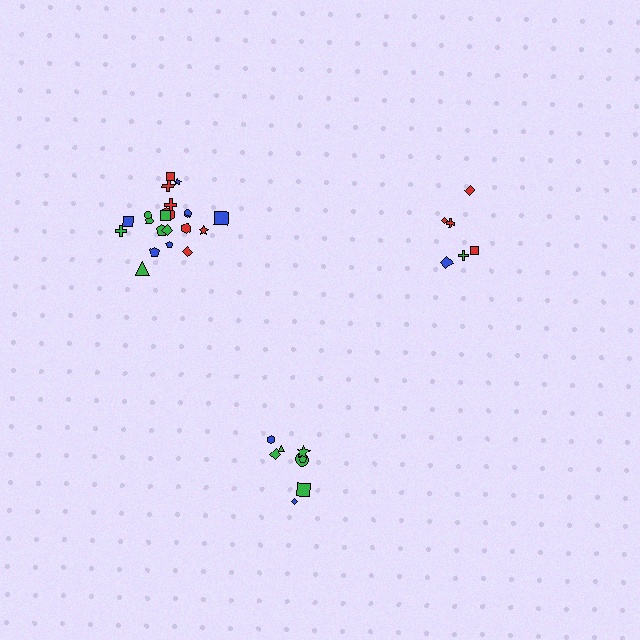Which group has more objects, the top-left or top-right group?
The top-left group.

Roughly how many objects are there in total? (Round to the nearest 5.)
Roughly 35 objects in total.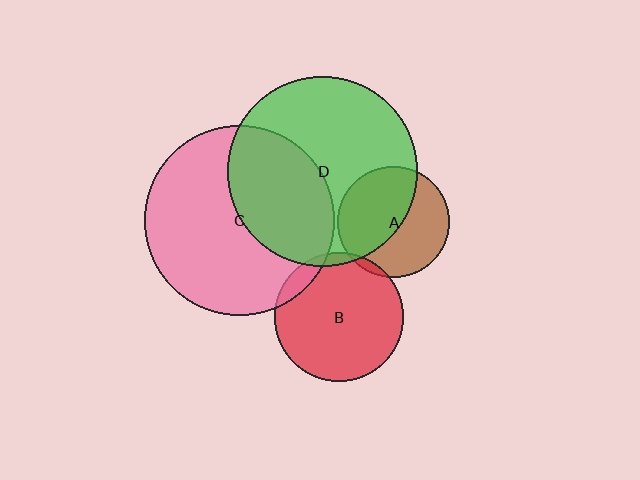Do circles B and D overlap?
Yes.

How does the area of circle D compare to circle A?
Approximately 2.9 times.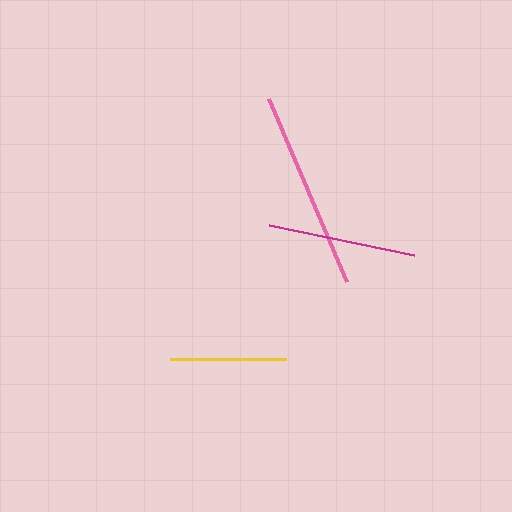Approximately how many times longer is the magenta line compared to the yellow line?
The magenta line is approximately 1.3 times the length of the yellow line.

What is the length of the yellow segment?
The yellow segment is approximately 117 pixels long.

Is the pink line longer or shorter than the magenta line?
The pink line is longer than the magenta line.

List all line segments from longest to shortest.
From longest to shortest: pink, magenta, yellow.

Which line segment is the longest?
The pink line is the longest at approximately 200 pixels.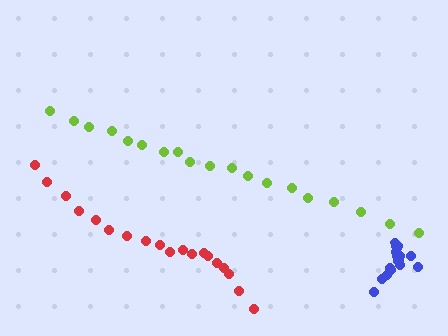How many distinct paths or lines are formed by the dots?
There are 3 distinct paths.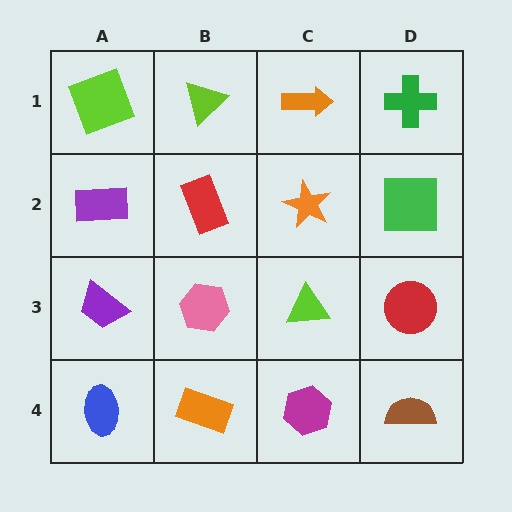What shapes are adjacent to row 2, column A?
A lime square (row 1, column A), a purple trapezoid (row 3, column A), a red rectangle (row 2, column B).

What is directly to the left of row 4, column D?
A magenta hexagon.